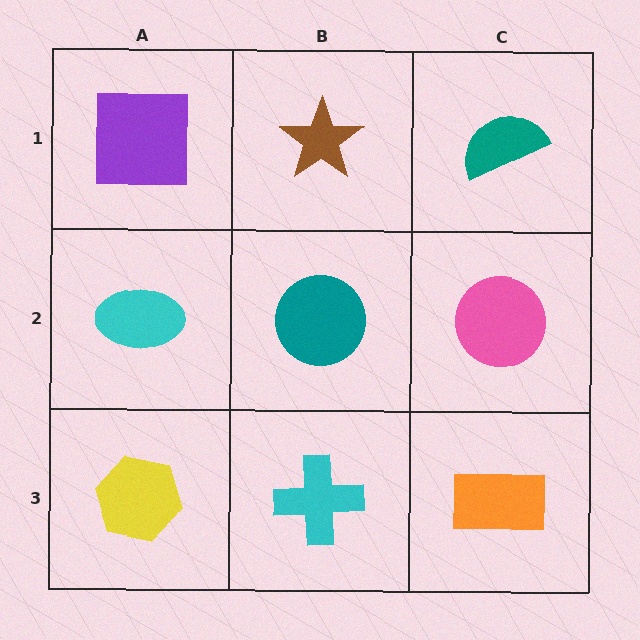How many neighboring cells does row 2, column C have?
3.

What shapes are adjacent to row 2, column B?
A brown star (row 1, column B), a cyan cross (row 3, column B), a cyan ellipse (row 2, column A), a pink circle (row 2, column C).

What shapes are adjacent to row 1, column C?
A pink circle (row 2, column C), a brown star (row 1, column B).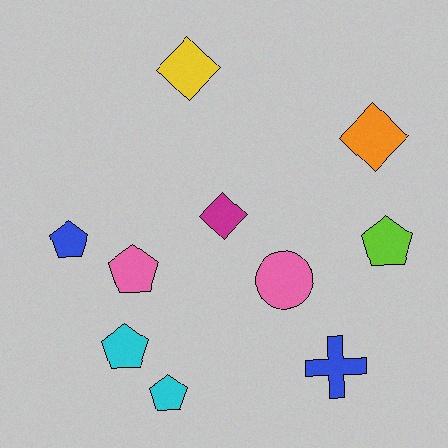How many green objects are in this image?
There are no green objects.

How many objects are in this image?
There are 10 objects.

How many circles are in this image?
There is 1 circle.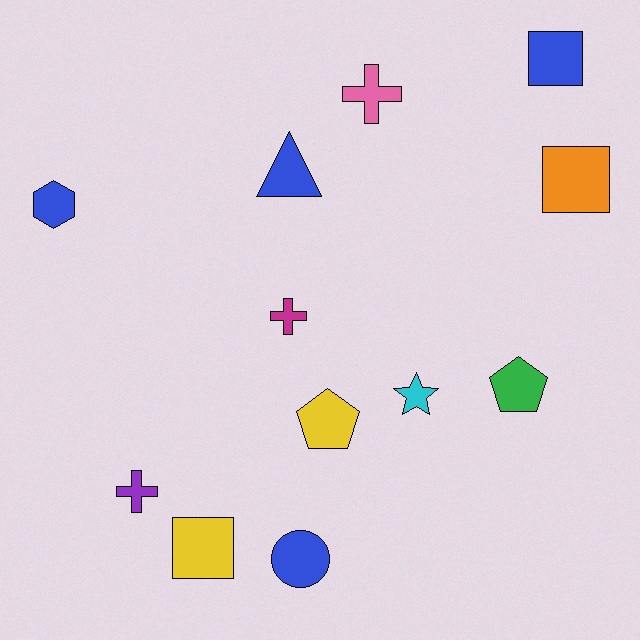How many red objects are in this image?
There are no red objects.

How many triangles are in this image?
There is 1 triangle.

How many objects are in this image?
There are 12 objects.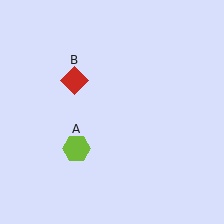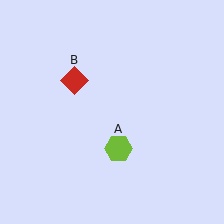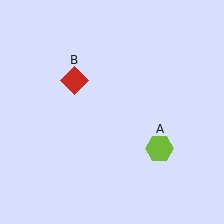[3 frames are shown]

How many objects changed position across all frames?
1 object changed position: lime hexagon (object A).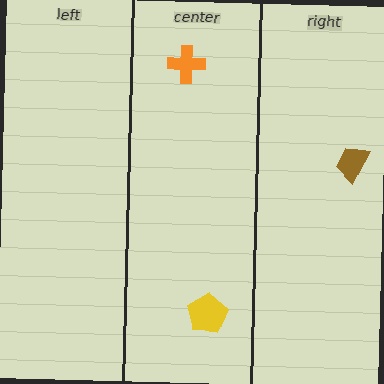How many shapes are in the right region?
1.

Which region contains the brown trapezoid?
The right region.